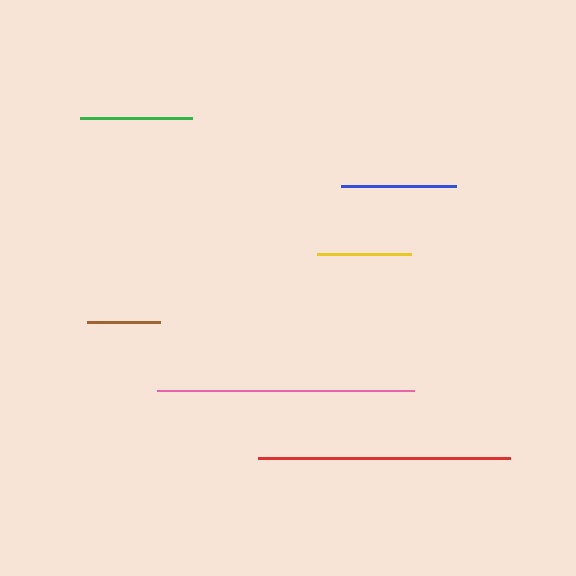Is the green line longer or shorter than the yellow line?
The green line is longer than the yellow line.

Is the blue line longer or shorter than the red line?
The red line is longer than the blue line.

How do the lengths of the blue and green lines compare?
The blue and green lines are approximately the same length.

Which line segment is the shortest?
The brown line is the shortest at approximately 73 pixels.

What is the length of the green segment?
The green segment is approximately 113 pixels long.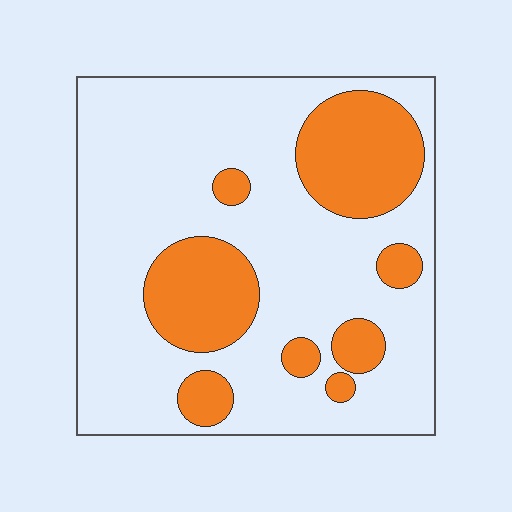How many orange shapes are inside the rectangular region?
8.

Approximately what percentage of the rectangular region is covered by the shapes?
Approximately 25%.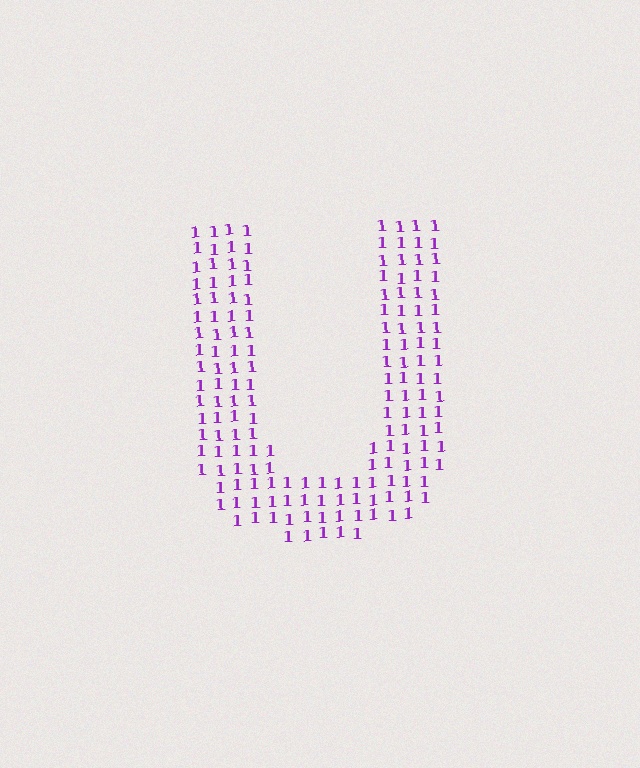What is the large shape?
The large shape is the letter U.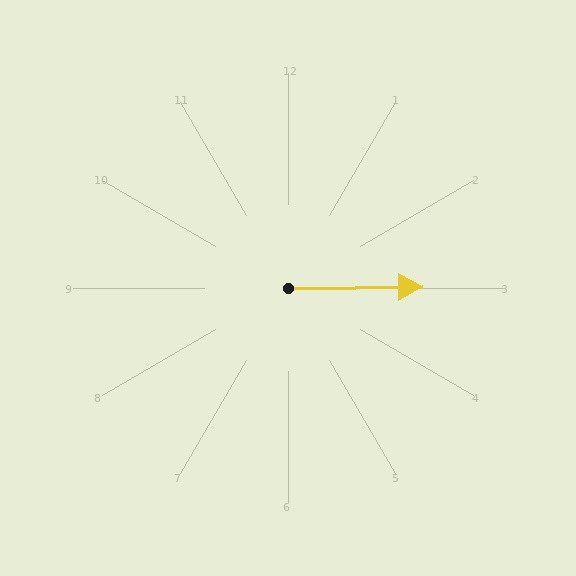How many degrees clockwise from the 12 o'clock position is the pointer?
Approximately 89 degrees.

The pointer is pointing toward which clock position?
Roughly 3 o'clock.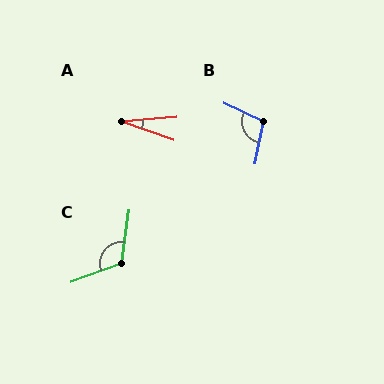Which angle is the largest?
C, at approximately 119 degrees.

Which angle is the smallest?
A, at approximately 24 degrees.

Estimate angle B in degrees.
Approximately 103 degrees.